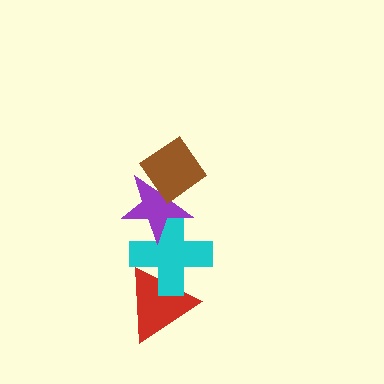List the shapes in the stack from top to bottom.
From top to bottom: the brown diamond, the purple star, the cyan cross, the red triangle.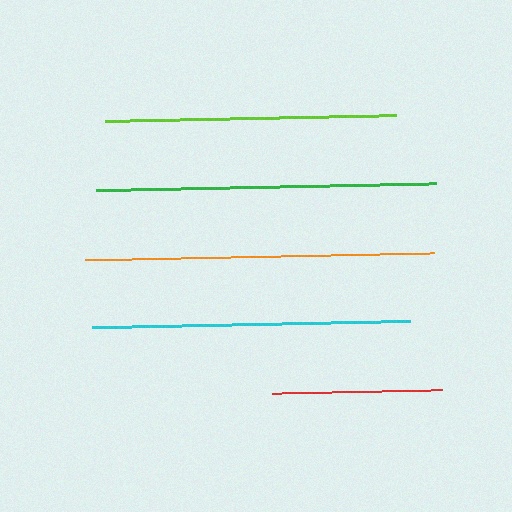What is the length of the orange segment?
The orange segment is approximately 348 pixels long.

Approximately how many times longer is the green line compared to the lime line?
The green line is approximately 1.2 times the length of the lime line.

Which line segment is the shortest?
The red line is the shortest at approximately 170 pixels.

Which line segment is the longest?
The orange line is the longest at approximately 348 pixels.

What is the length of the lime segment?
The lime segment is approximately 291 pixels long.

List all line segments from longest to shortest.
From longest to shortest: orange, green, cyan, lime, red.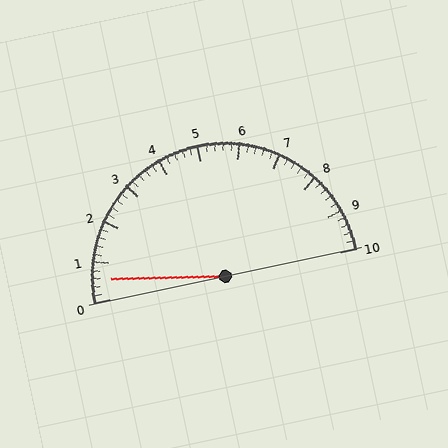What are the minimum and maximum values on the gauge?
The gauge ranges from 0 to 10.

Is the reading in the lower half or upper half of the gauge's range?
The reading is in the lower half of the range (0 to 10).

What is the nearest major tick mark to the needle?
The nearest major tick mark is 1.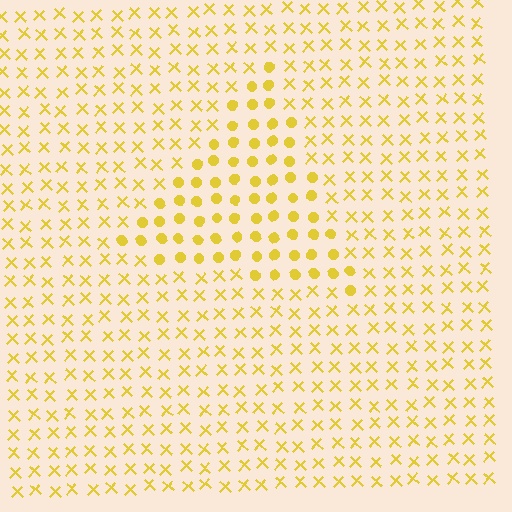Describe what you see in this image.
The image is filled with small yellow elements arranged in a uniform grid. A triangle-shaped region contains circles, while the surrounding area contains X marks. The boundary is defined purely by the change in element shape.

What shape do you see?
I see a triangle.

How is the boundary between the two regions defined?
The boundary is defined by a change in element shape: circles inside vs. X marks outside. All elements share the same color and spacing.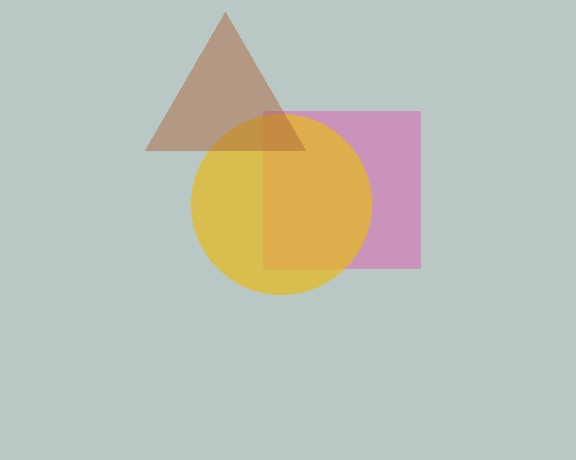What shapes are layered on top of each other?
The layered shapes are: a pink square, a yellow circle, a brown triangle.